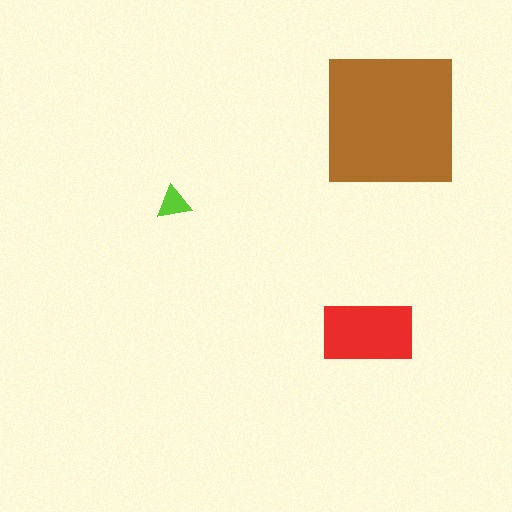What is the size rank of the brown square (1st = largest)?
1st.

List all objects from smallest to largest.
The lime triangle, the red rectangle, the brown square.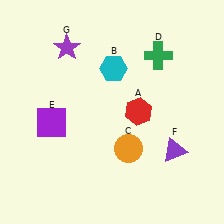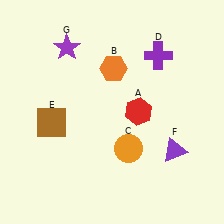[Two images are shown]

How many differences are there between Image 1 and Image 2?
There are 3 differences between the two images.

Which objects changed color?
B changed from cyan to orange. D changed from green to purple. E changed from purple to brown.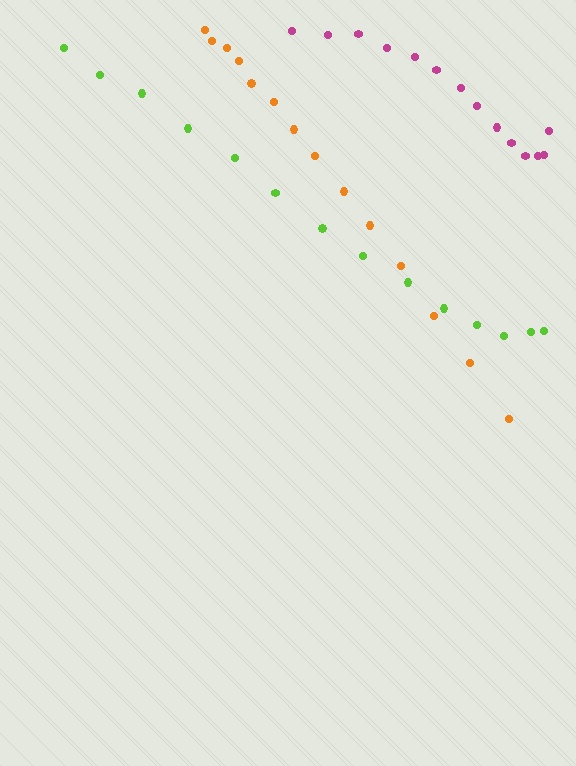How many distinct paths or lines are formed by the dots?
There are 3 distinct paths.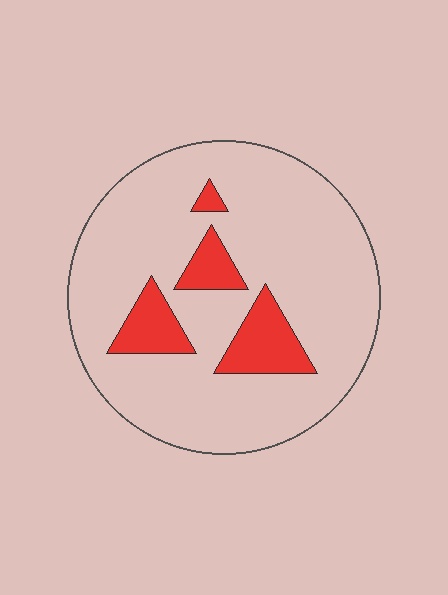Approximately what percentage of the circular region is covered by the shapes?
Approximately 15%.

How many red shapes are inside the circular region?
4.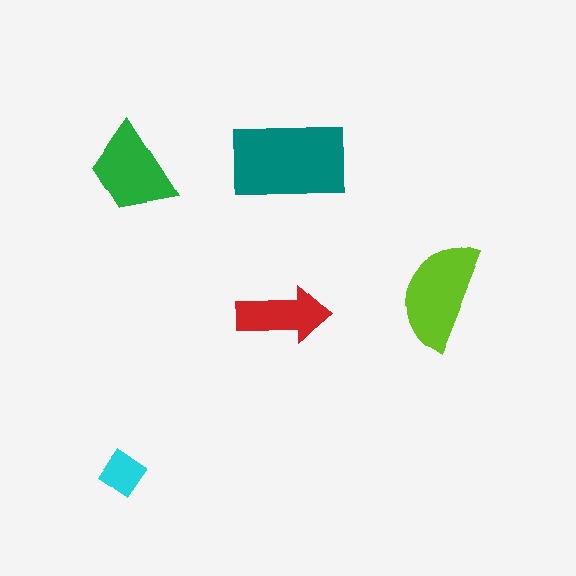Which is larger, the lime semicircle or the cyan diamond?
The lime semicircle.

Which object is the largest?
The teal rectangle.